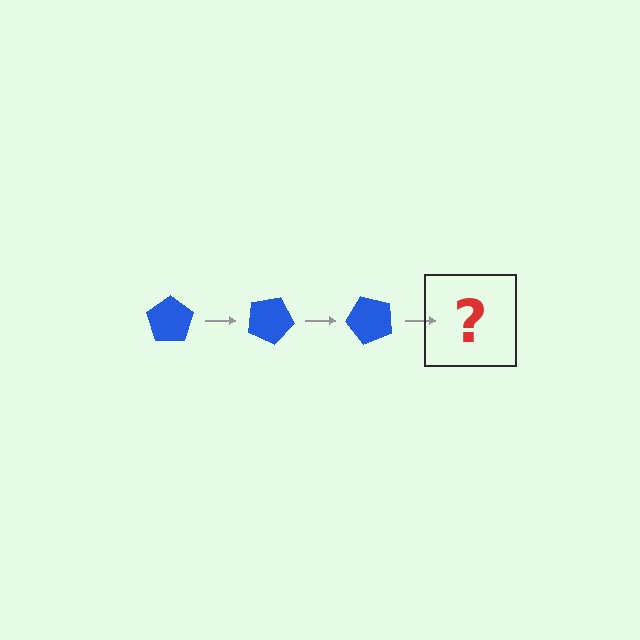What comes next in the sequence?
The next element should be a blue pentagon rotated 75 degrees.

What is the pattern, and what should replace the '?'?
The pattern is that the pentagon rotates 25 degrees each step. The '?' should be a blue pentagon rotated 75 degrees.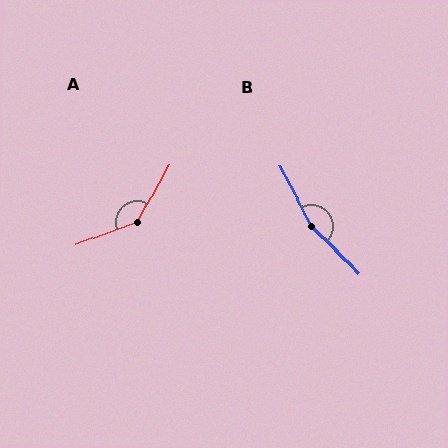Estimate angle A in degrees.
Approximately 139 degrees.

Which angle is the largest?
B, at approximately 163 degrees.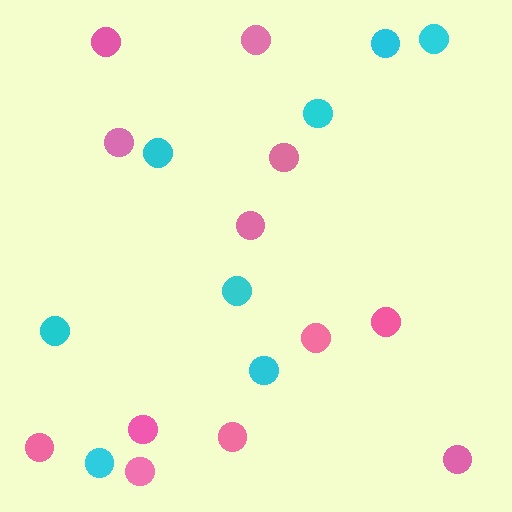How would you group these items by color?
There are 2 groups: one group of pink circles (12) and one group of cyan circles (8).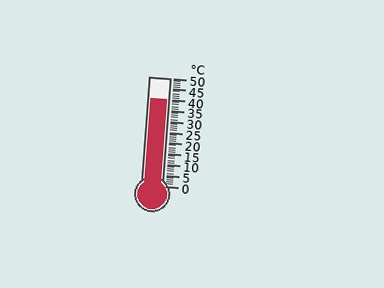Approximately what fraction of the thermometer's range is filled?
The thermometer is filled to approximately 80% of its range.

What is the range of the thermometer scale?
The thermometer scale ranges from 0°C to 50°C.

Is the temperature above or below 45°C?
The temperature is below 45°C.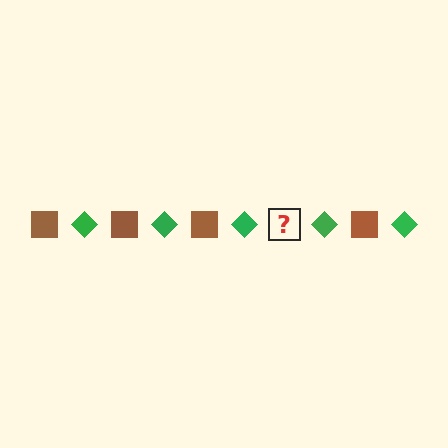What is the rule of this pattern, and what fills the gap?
The rule is that the pattern alternates between brown square and green diamond. The gap should be filled with a brown square.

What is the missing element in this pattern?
The missing element is a brown square.